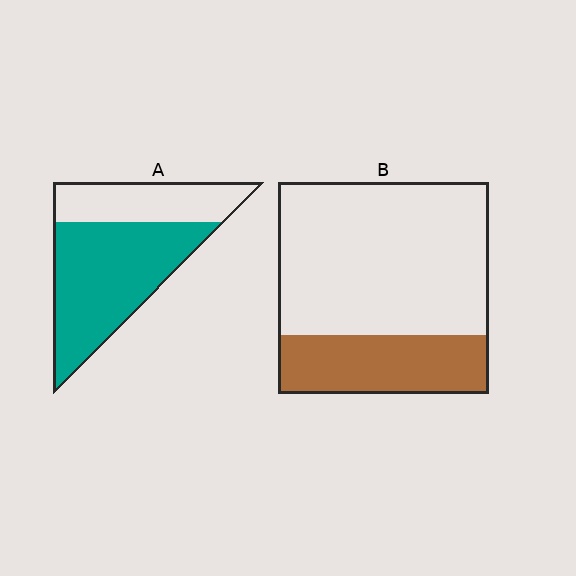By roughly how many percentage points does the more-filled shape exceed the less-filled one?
By roughly 40 percentage points (A over B).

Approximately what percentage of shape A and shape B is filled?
A is approximately 65% and B is approximately 30%.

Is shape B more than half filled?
No.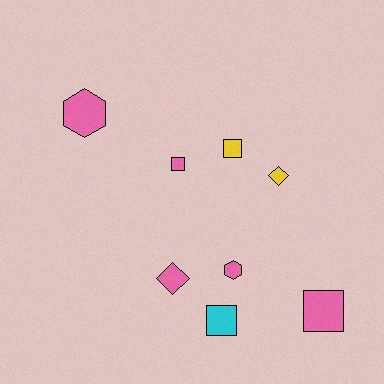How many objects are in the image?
There are 8 objects.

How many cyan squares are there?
There is 1 cyan square.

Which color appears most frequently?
Pink, with 5 objects.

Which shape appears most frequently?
Square, with 4 objects.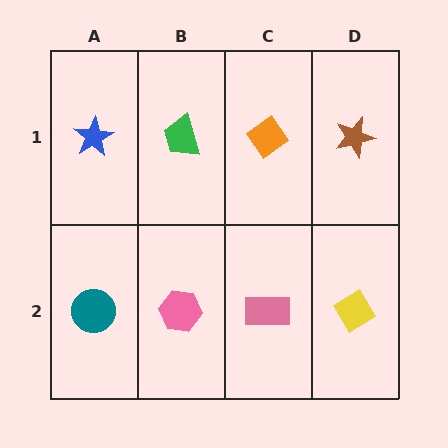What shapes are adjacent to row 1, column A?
A teal circle (row 2, column A), a green trapezoid (row 1, column B).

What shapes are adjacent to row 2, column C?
An orange diamond (row 1, column C), a pink hexagon (row 2, column B), a yellow diamond (row 2, column D).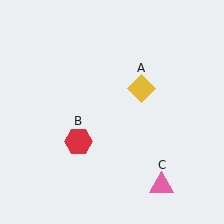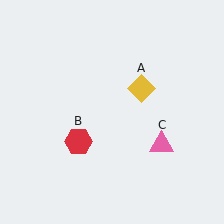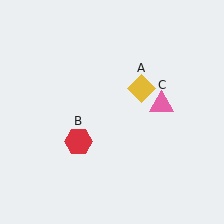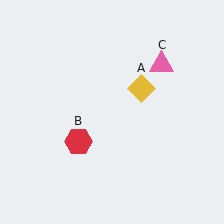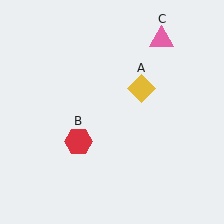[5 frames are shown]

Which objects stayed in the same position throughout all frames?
Yellow diamond (object A) and red hexagon (object B) remained stationary.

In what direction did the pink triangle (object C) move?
The pink triangle (object C) moved up.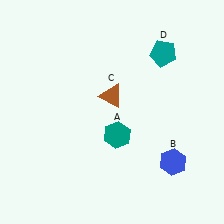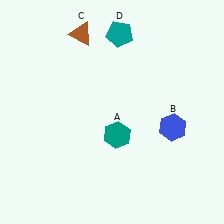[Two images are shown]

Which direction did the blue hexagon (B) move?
The blue hexagon (B) moved up.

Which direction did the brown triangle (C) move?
The brown triangle (C) moved up.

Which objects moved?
The objects that moved are: the blue hexagon (B), the brown triangle (C), the teal pentagon (D).